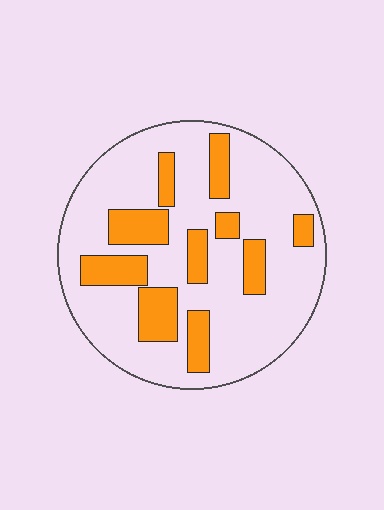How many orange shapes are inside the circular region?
10.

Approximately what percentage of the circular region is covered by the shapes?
Approximately 25%.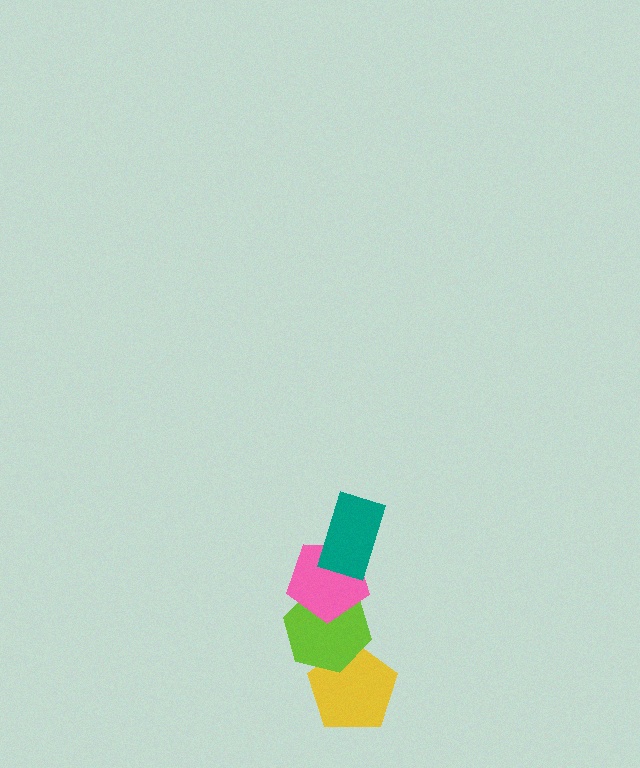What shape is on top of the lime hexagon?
The pink pentagon is on top of the lime hexagon.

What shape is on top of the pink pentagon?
The teal rectangle is on top of the pink pentagon.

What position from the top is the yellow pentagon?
The yellow pentagon is 4th from the top.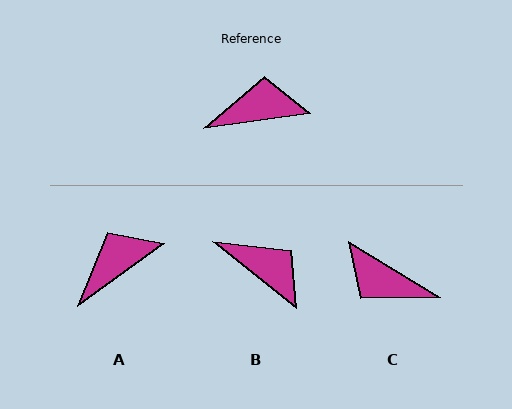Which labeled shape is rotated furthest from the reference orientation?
C, about 140 degrees away.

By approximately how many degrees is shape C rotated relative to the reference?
Approximately 140 degrees counter-clockwise.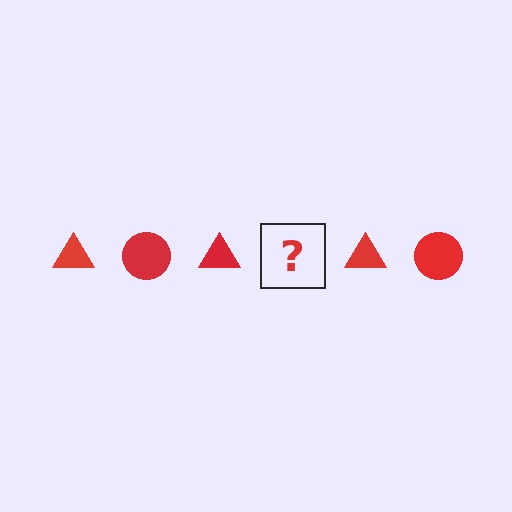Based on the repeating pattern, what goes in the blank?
The blank should be a red circle.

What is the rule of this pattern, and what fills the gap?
The rule is that the pattern cycles through triangle, circle shapes in red. The gap should be filled with a red circle.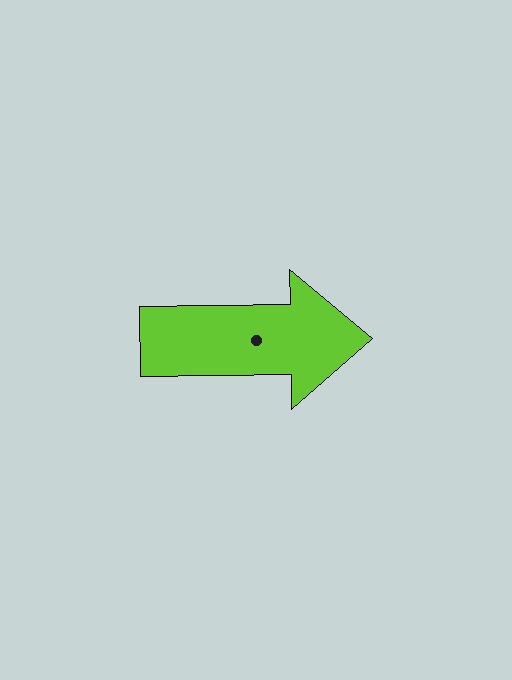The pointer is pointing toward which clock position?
Roughly 3 o'clock.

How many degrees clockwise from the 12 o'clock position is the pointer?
Approximately 89 degrees.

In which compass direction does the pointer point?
East.